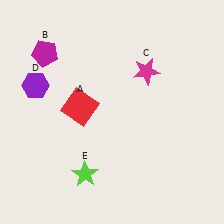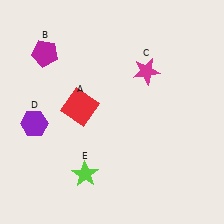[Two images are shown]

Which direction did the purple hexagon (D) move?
The purple hexagon (D) moved down.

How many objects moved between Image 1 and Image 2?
1 object moved between the two images.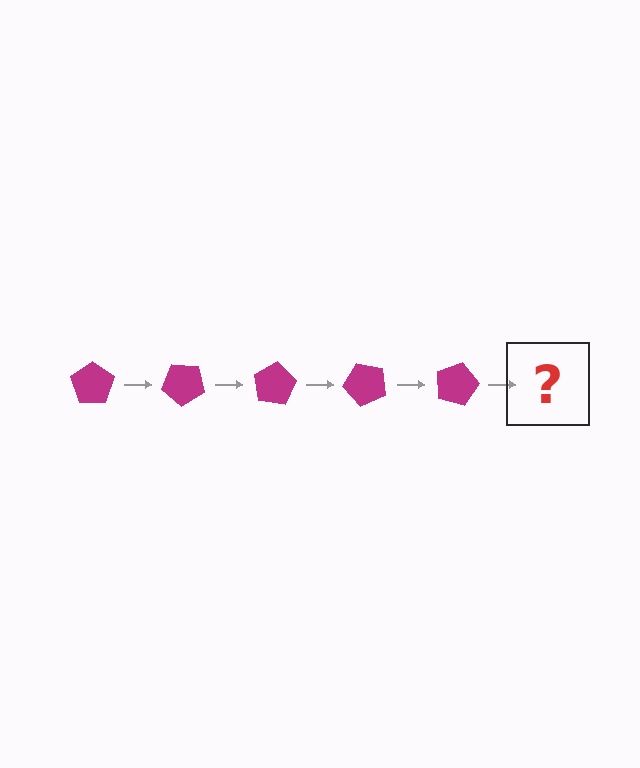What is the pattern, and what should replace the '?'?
The pattern is that the pentagon rotates 40 degrees each step. The '?' should be a magenta pentagon rotated 200 degrees.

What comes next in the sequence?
The next element should be a magenta pentagon rotated 200 degrees.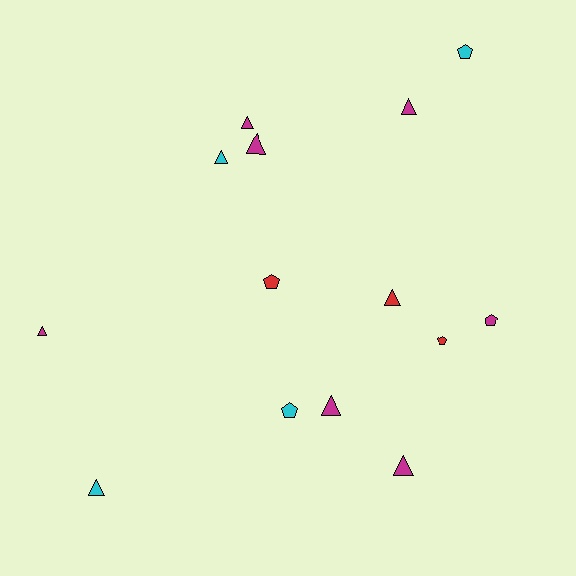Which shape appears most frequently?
Triangle, with 9 objects.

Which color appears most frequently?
Magenta, with 7 objects.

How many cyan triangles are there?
There are 2 cyan triangles.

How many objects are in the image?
There are 14 objects.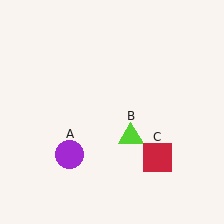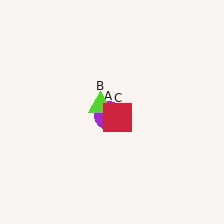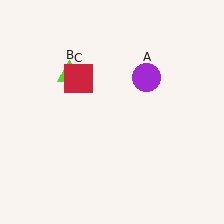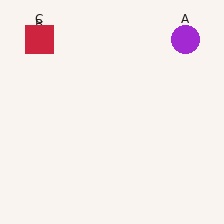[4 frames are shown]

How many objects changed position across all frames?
3 objects changed position: purple circle (object A), lime triangle (object B), red square (object C).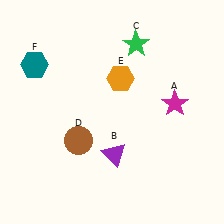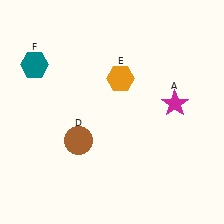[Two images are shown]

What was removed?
The purple triangle (B), the green star (C) were removed in Image 2.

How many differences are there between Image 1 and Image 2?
There are 2 differences between the two images.